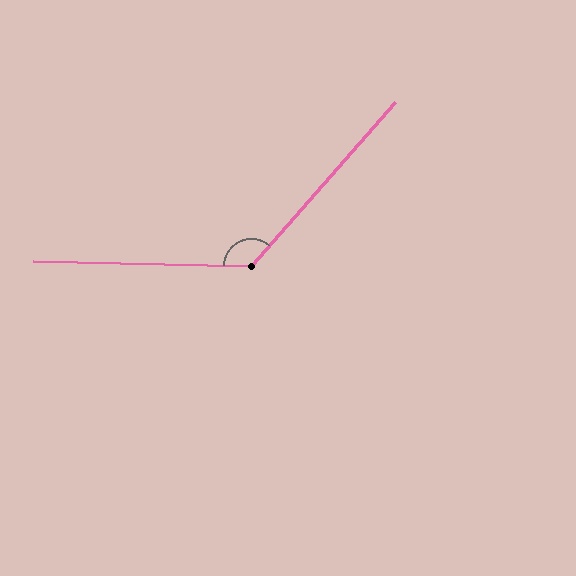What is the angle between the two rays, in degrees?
Approximately 130 degrees.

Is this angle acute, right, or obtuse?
It is obtuse.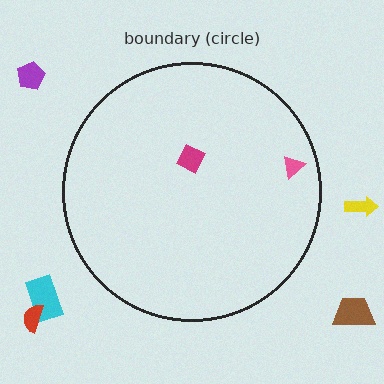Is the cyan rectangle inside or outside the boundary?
Outside.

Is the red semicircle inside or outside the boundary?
Outside.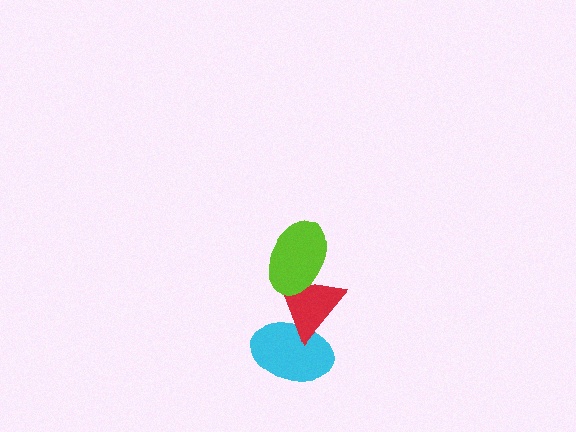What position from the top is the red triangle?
The red triangle is 2nd from the top.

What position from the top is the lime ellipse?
The lime ellipse is 1st from the top.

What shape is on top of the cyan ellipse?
The red triangle is on top of the cyan ellipse.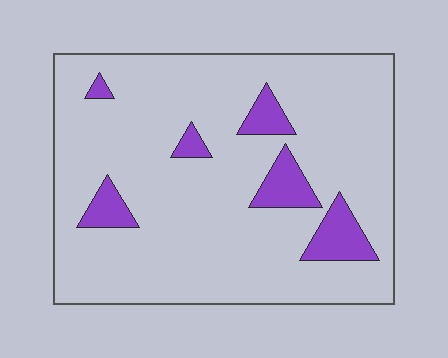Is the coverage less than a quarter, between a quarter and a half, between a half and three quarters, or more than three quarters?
Less than a quarter.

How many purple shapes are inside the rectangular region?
6.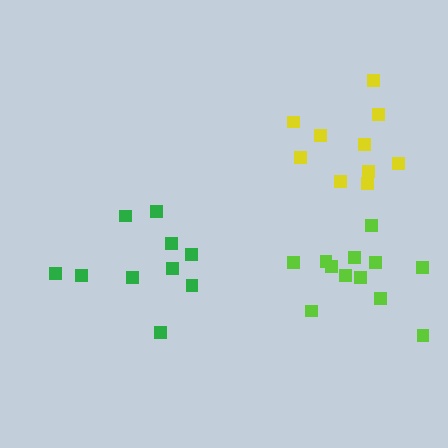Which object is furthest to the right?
The lime cluster is rightmost.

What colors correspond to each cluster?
The clusters are colored: lime, green, yellow.